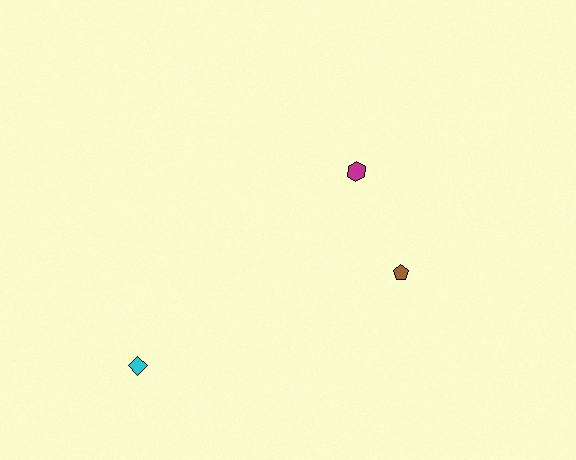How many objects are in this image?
There are 3 objects.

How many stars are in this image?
There are no stars.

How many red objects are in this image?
There are no red objects.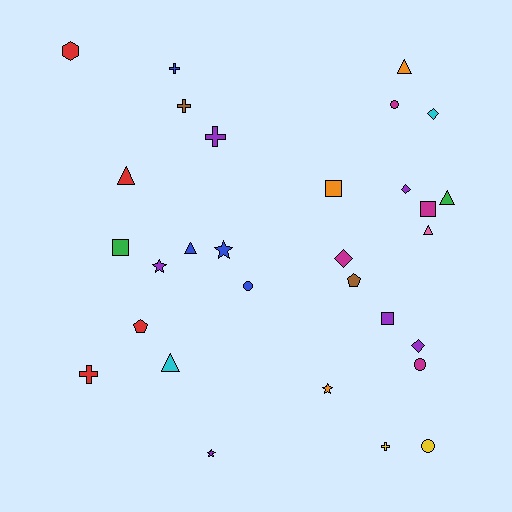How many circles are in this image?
There are 4 circles.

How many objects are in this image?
There are 30 objects.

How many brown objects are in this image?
There are 2 brown objects.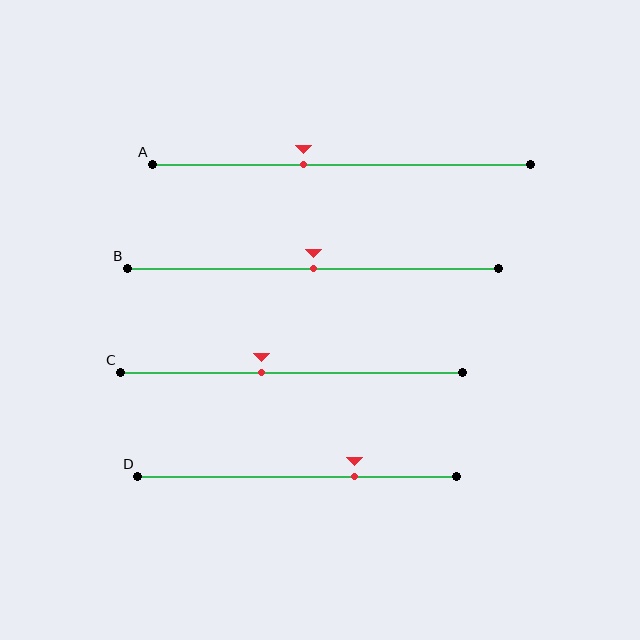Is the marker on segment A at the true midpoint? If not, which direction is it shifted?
No, the marker on segment A is shifted to the left by about 10% of the segment length.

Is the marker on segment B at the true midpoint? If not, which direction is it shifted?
Yes, the marker on segment B is at the true midpoint.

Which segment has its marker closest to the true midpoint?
Segment B has its marker closest to the true midpoint.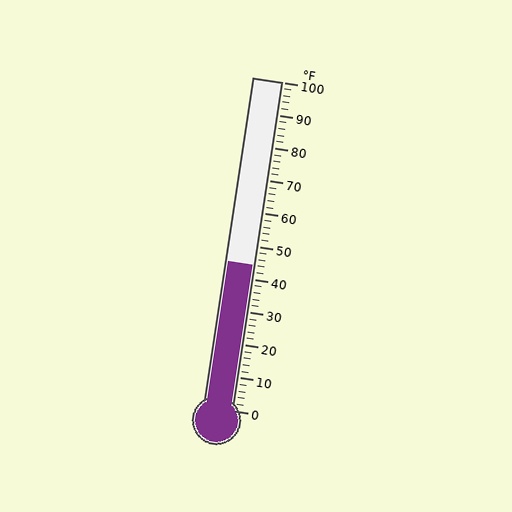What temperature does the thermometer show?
The thermometer shows approximately 44°F.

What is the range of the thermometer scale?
The thermometer scale ranges from 0°F to 100°F.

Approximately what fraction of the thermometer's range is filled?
The thermometer is filled to approximately 45% of its range.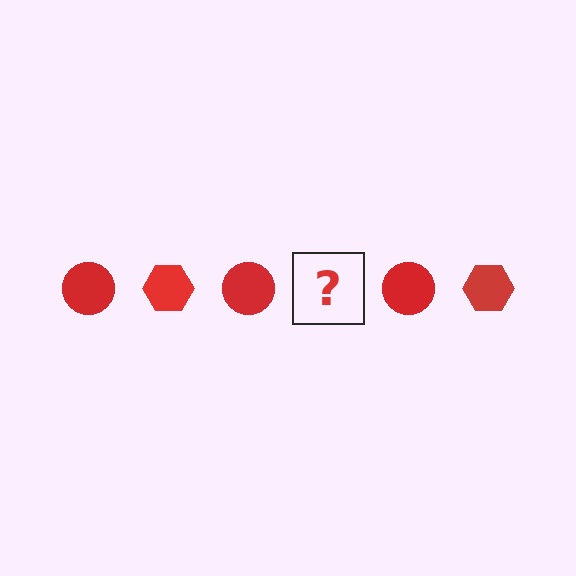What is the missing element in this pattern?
The missing element is a red hexagon.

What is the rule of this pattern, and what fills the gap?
The rule is that the pattern cycles through circle, hexagon shapes in red. The gap should be filled with a red hexagon.